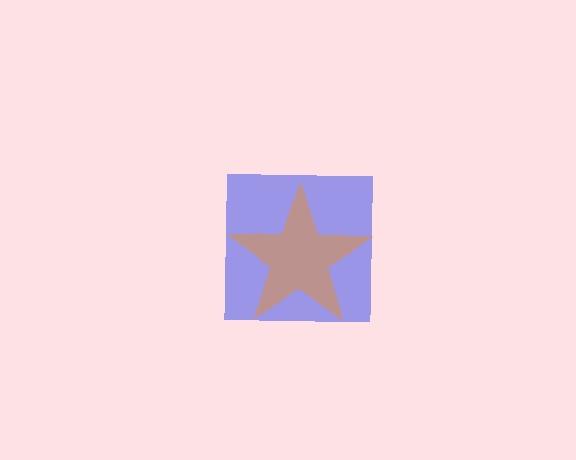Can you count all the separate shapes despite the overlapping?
Yes, there are 2 separate shapes.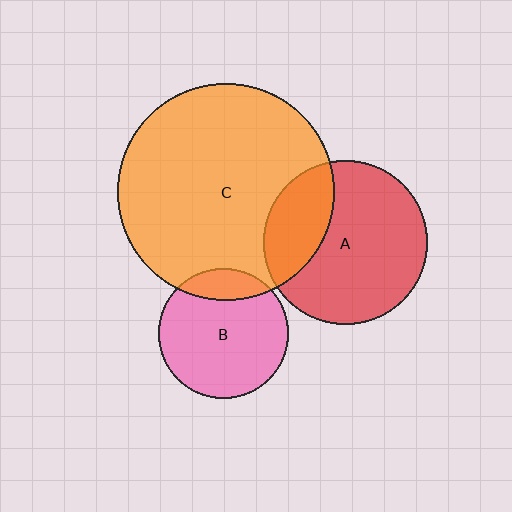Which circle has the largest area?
Circle C (orange).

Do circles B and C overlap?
Yes.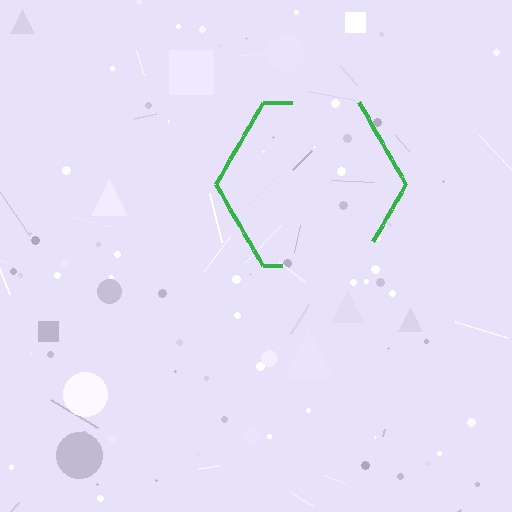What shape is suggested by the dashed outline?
The dashed outline suggests a hexagon.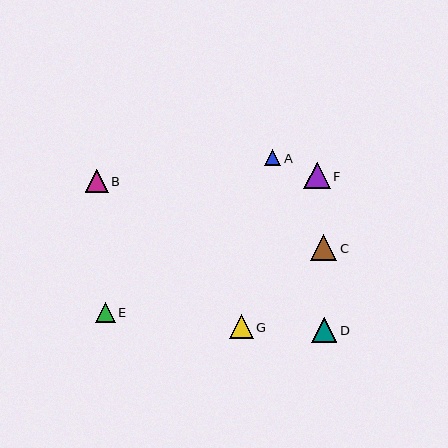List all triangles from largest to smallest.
From largest to smallest: F, C, D, G, B, E, A.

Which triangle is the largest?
Triangle F is the largest with a size of approximately 26 pixels.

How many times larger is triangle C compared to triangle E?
Triangle C is approximately 1.3 times the size of triangle E.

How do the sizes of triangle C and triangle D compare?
Triangle C and triangle D are approximately the same size.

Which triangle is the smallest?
Triangle A is the smallest with a size of approximately 17 pixels.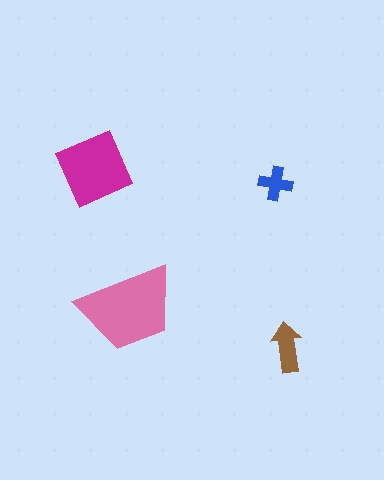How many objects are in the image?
There are 4 objects in the image.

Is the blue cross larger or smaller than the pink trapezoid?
Smaller.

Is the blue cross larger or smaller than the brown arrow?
Smaller.